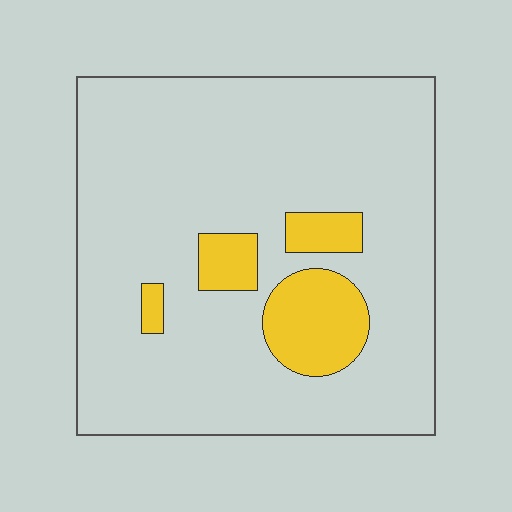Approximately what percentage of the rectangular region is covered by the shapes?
Approximately 15%.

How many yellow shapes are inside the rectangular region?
4.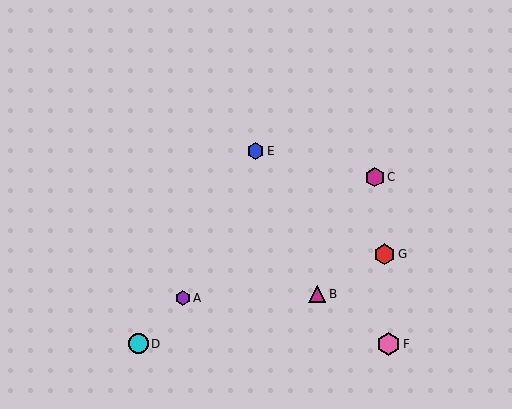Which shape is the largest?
The pink hexagon (labeled F) is the largest.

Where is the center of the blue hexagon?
The center of the blue hexagon is at (255, 151).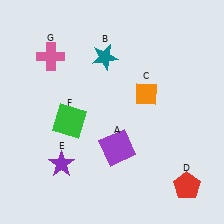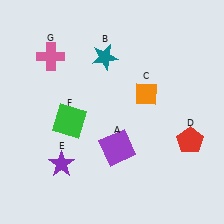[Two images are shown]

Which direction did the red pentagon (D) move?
The red pentagon (D) moved up.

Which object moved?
The red pentagon (D) moved up.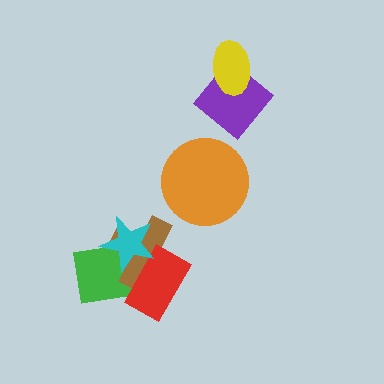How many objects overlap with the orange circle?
0 objects overlap with the orange circle.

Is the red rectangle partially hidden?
Yes, it is partially covered by another shape.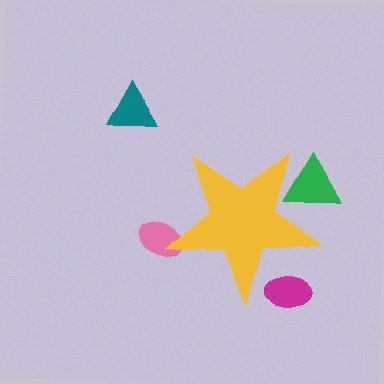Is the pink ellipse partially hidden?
Yes, the pink ellipse is partially hidden behind the yellow star.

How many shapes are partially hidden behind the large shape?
3 shapes are partially hidden.